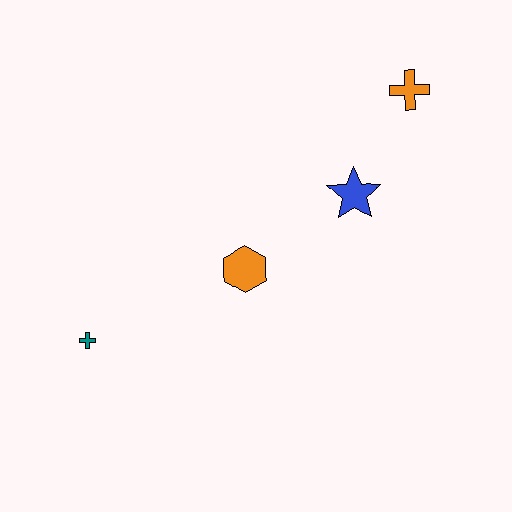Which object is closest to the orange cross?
The blue star is closest to the orange cross.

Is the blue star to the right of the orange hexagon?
Yes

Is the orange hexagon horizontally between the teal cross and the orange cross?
Yes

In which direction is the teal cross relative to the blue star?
The teal cross is to the left of the blue star.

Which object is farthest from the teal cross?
The orange cross is farthest from the teal cross.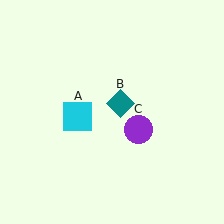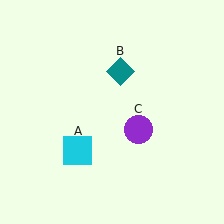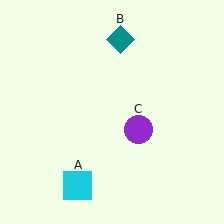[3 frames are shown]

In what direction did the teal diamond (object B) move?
The teal diamond (object B) moved up.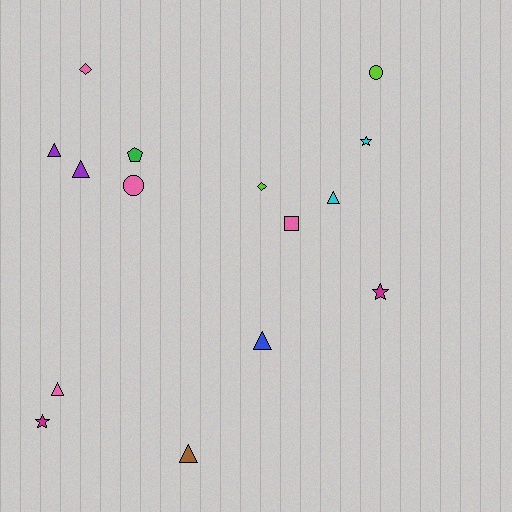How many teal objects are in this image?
There are no teal objects.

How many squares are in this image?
There is 1 square.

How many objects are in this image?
There are 15 objects.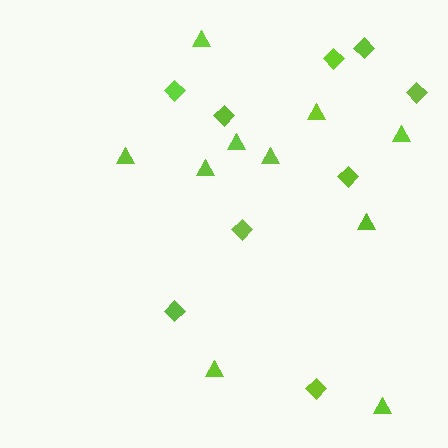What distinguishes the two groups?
There are 2 groups: one group of diamonds (9) and one group of triangles (10).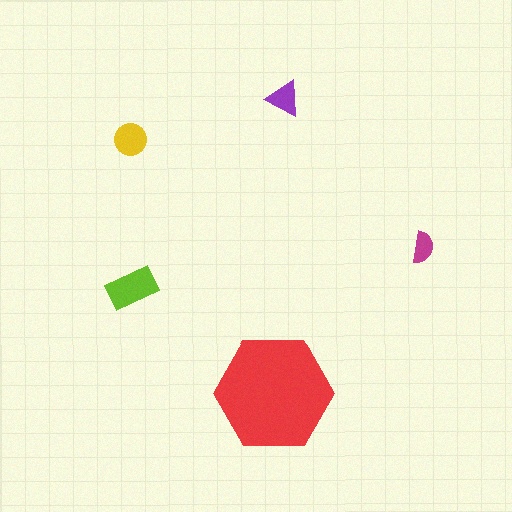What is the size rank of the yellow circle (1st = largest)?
3rd.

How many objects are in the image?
There are 5 objects in the image.